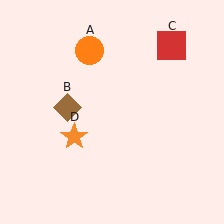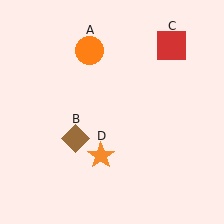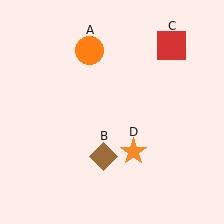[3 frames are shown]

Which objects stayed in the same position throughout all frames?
Orange circle (object A) and red square (object C) remained stationary.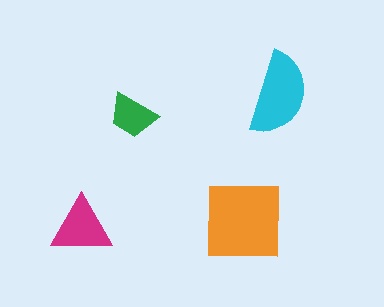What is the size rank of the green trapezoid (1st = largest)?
4th.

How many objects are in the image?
There are 4 objects in the image.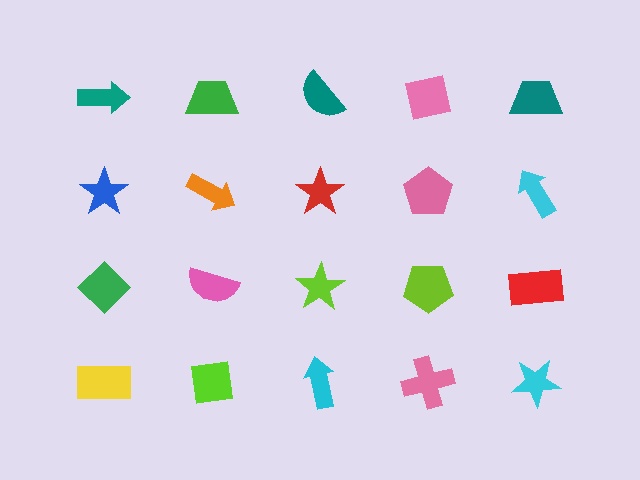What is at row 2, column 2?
An orange arrow.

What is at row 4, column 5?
A cyan star.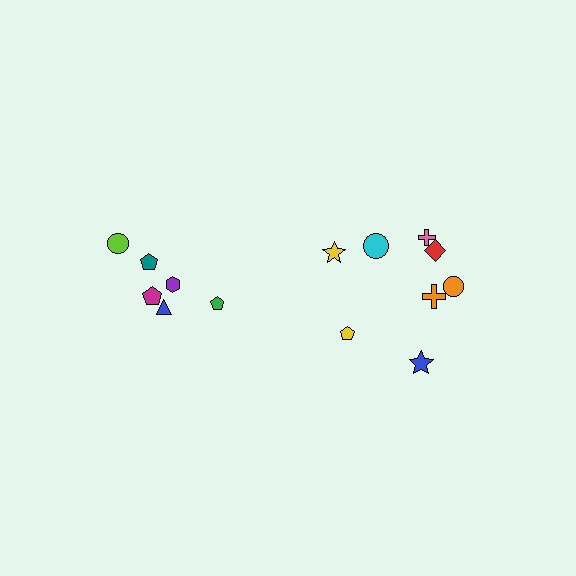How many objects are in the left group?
There are 6 objects.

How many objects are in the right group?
There are 8 objects.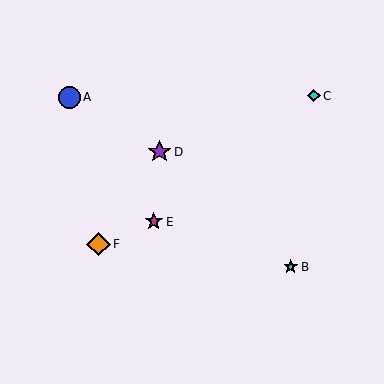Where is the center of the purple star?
The center of the purple star is at (159, 152).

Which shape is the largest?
The orange diamond (labeled F) is the largest.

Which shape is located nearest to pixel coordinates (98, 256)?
The orange diamond (labeled F) at (99, 244) is nearest to that location.